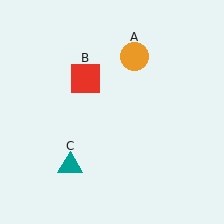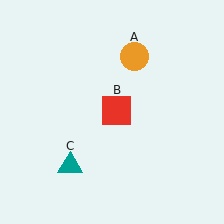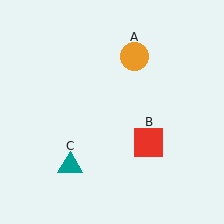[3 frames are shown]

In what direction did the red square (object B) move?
The red square (object B) moved down and to the right.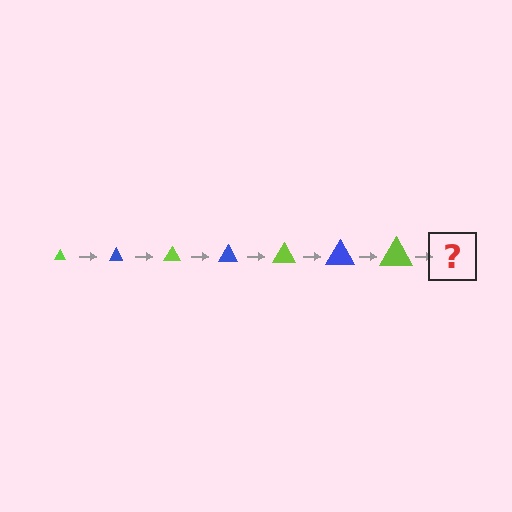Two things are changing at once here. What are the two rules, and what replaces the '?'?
The two rules are that the triangle grows larger each step and the color cycles through lime and blue. The '?' should be a blue triangle, larger than the previous one.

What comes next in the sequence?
The next element should be a blue triangle, larger than the previous one.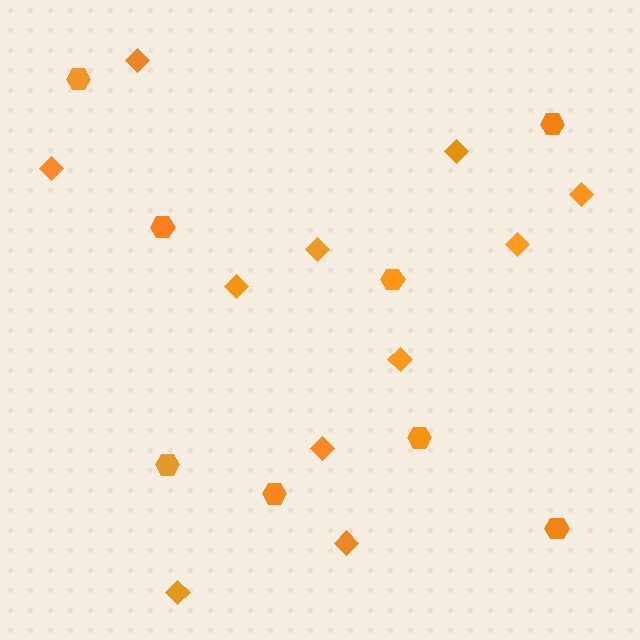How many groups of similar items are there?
There are 2 groups: one group of hexagons (8) and one group of diamonds (11).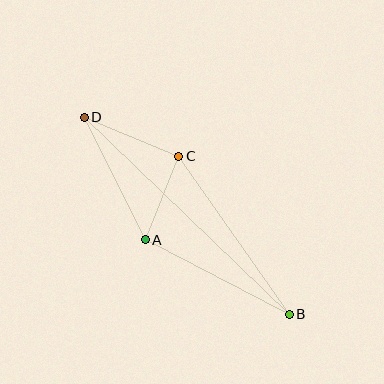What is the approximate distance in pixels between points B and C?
The distance between B and C is approximately 193 pixels.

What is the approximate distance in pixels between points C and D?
The distance between C and D is approximately 102 pixels.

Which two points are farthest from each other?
Points B and D are farthest from each other.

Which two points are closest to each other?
Points A and C are closest to each other.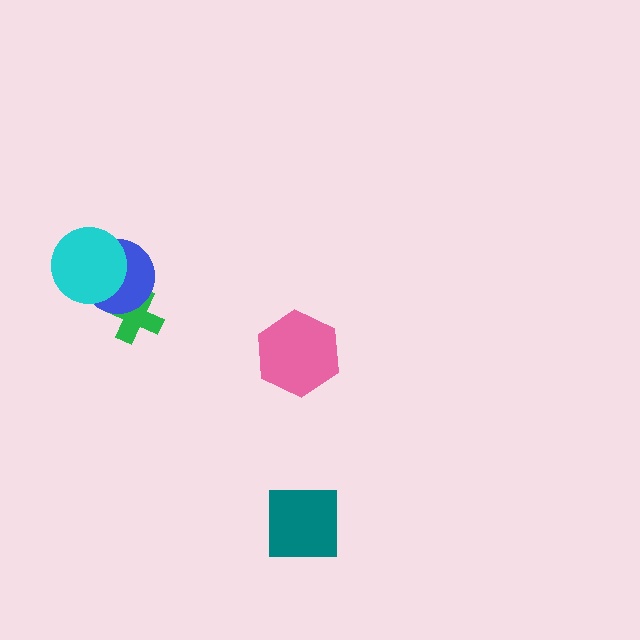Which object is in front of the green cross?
The blue circle is in front of the green cross.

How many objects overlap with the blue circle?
2 objects overlap with the blue circle.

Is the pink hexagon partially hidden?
No, no other shape covers it.